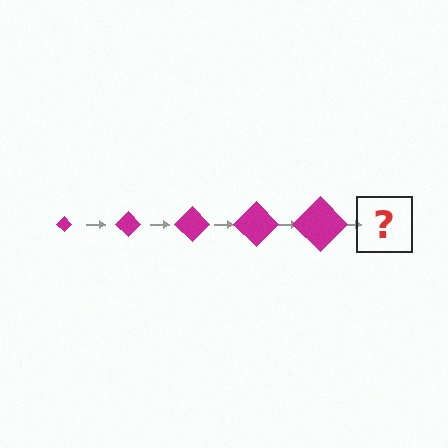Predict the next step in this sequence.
The next step is a magenta diamond, larger than the previous one.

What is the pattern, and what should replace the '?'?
The pattern is that the diamond gets progressively larger each step. The '?' should be a magenta diamond, larger than the previous one.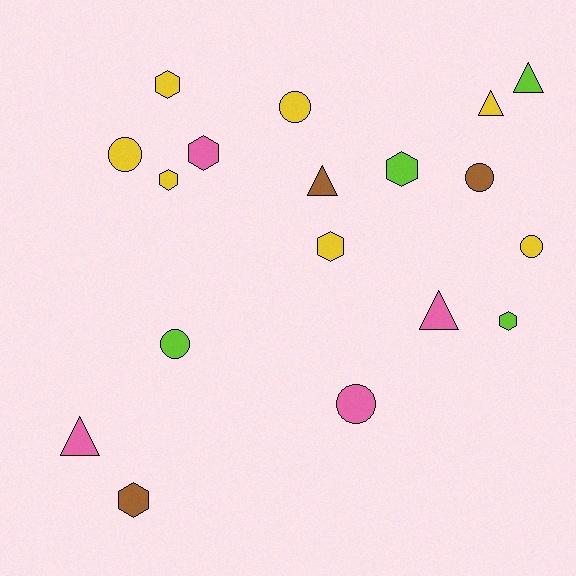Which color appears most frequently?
Yellow, with 7 objects.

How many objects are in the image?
There are 18 objects.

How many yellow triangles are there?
There is 1 yellow triangle.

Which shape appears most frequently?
Hexagon, with 7 objects.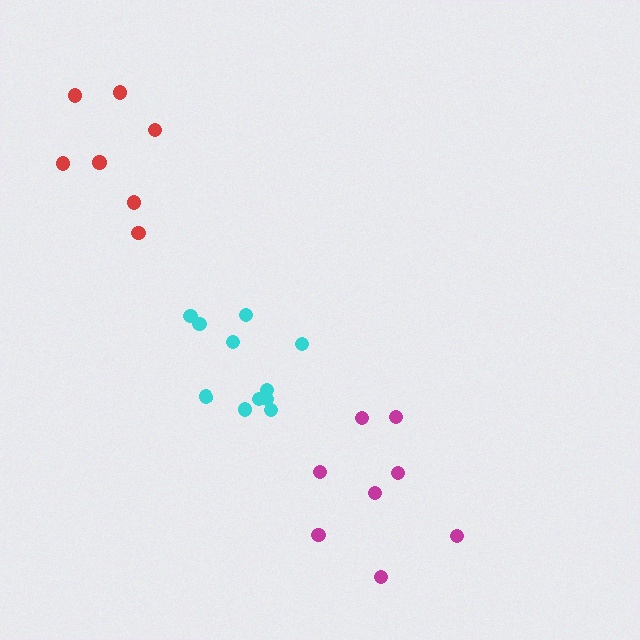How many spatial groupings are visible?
There are 3 spatial groupings.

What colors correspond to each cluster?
The clusters are colored: red, magenta, cyan.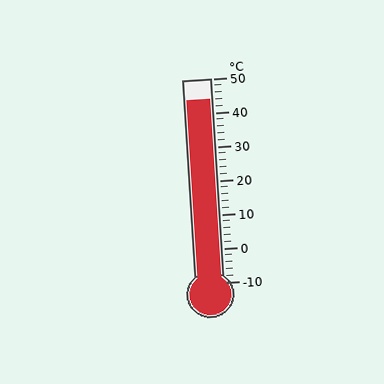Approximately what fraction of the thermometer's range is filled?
The thermometer is filled to approximately 90% of its range.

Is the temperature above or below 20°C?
The temperature is above 20°C.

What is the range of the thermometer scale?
The thermometer scale ranges from -10°C to 50°C.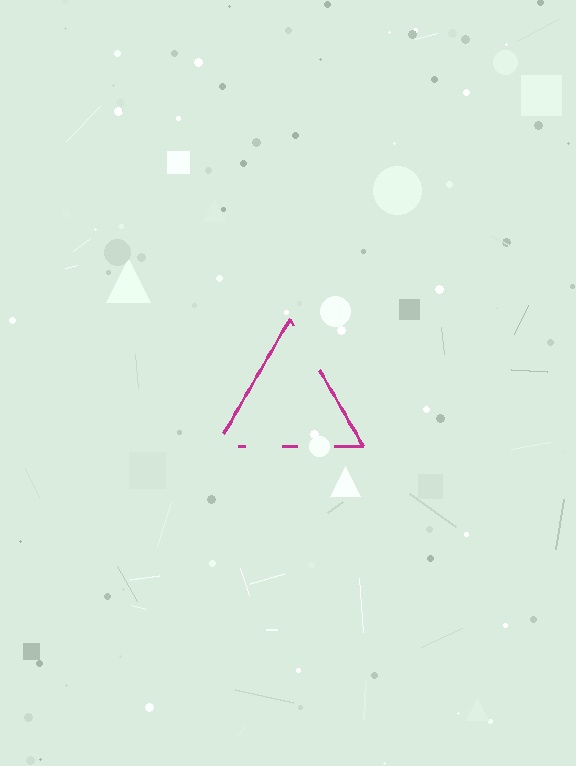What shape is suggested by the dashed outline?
The dashed outline suggests a triangle.